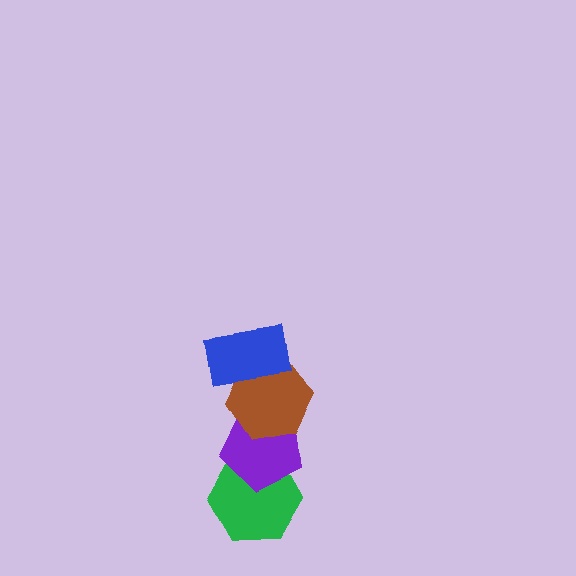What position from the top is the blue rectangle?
The blue rectangle is 1st from the top.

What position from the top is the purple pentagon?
The purple pentagon is 3rd from the top.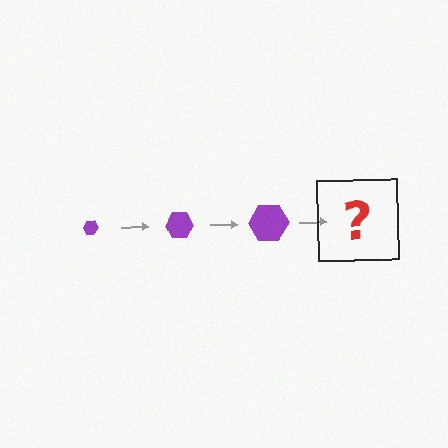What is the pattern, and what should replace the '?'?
The pattern is that the hexagon gets progressively larger each step. The '?' should be a purple hexagon, larger than the previous one.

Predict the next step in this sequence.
The next step is a purple hexagon, larger than the previous one.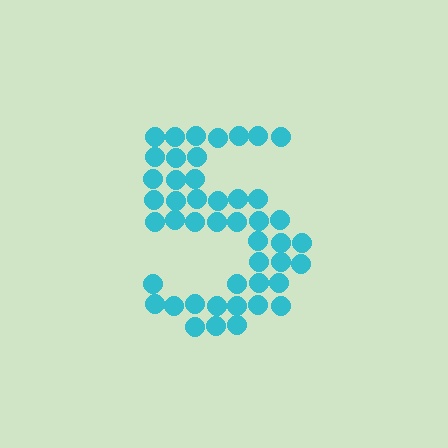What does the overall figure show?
The overall figure shows the digit 5.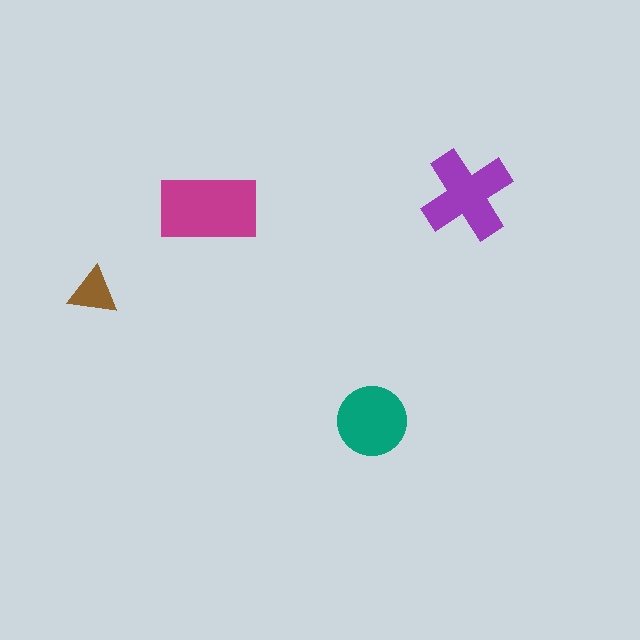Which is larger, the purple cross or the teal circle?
The purple cross.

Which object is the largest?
The magenta rectangle.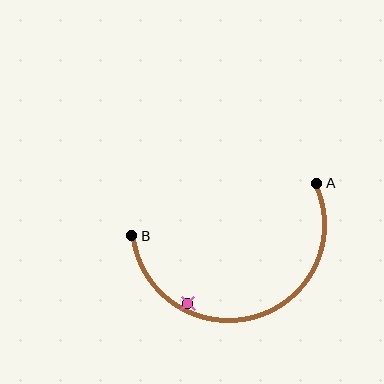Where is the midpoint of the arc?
The arc midpoint is the point on the curve farthest from the straight line joining A and B. It sits below that line.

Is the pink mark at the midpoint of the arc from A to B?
No — the pink mark does not lie on the arc at all. It sits slightly inside the curve.